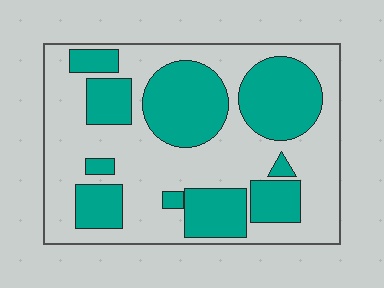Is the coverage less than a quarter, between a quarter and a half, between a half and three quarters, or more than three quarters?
Between a quarter and a half.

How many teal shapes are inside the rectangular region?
10.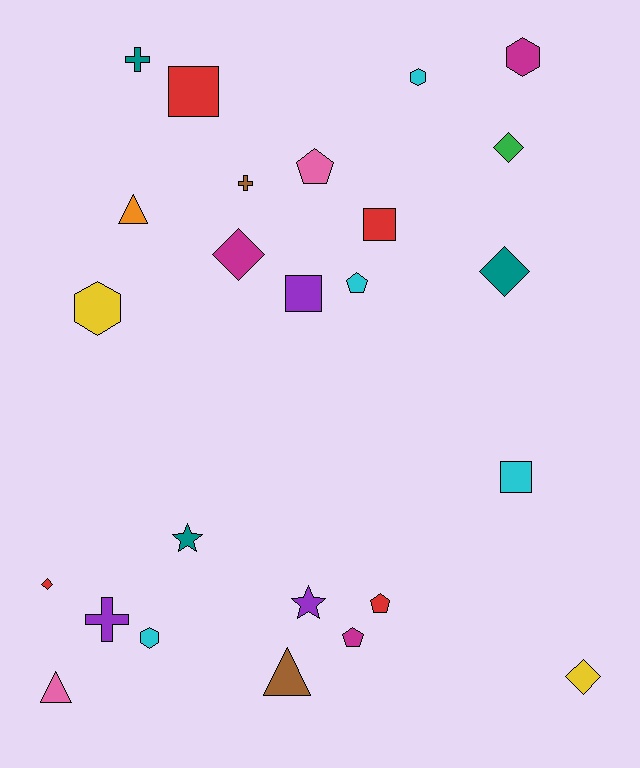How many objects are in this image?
There are 25 objects.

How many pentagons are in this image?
There are 4 pentagons.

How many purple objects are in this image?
There are 3 purple objects.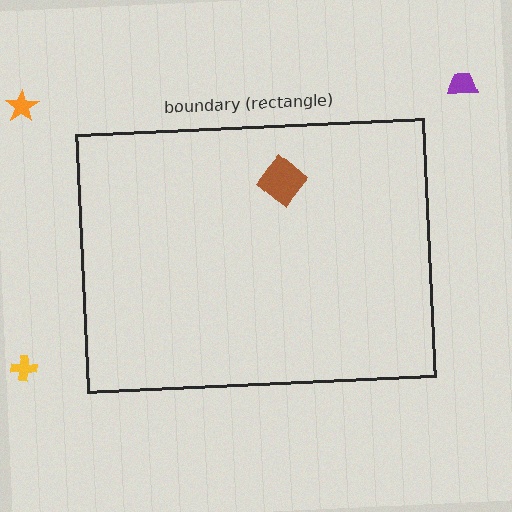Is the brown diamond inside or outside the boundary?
Inside.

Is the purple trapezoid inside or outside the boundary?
Outside.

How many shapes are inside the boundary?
1 inside, 3 outside.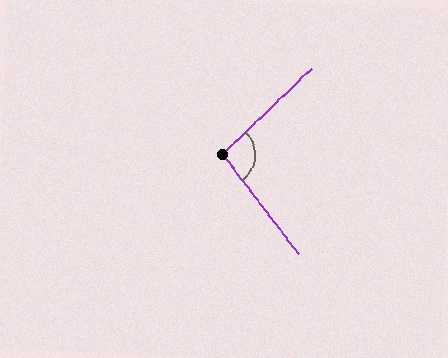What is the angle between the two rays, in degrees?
Approximately 96 degrees.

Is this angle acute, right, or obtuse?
It is obtuse.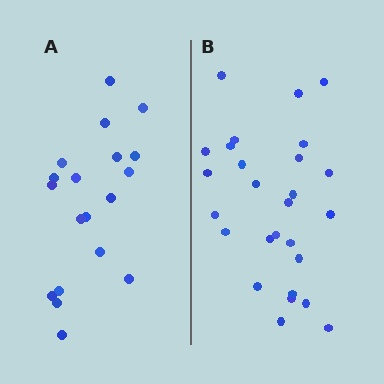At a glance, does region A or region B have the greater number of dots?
Region B (the right region) has more dots.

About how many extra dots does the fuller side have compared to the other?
Region B has roughly 8 or so more dots than region A.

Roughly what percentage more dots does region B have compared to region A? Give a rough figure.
About 40% more.